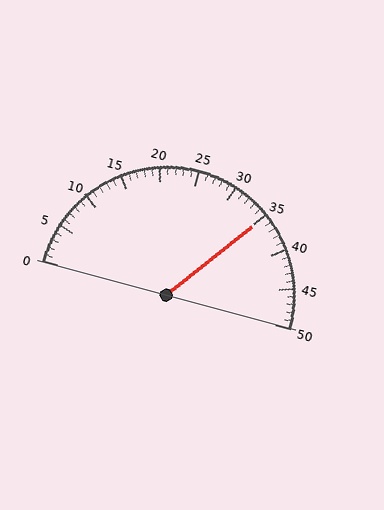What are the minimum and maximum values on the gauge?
The gauge ranges from 0 to 50.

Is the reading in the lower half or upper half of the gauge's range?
The reading is in the upper half of the range (0 to 50).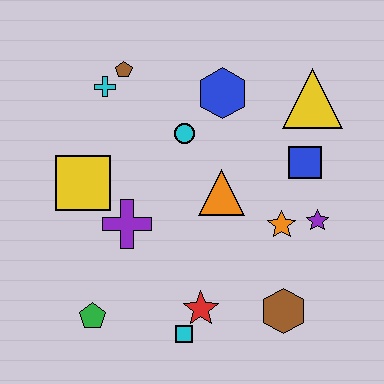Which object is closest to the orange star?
The purple star is closest to the orange star.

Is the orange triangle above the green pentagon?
Yes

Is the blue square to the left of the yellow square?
No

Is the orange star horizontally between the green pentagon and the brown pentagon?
No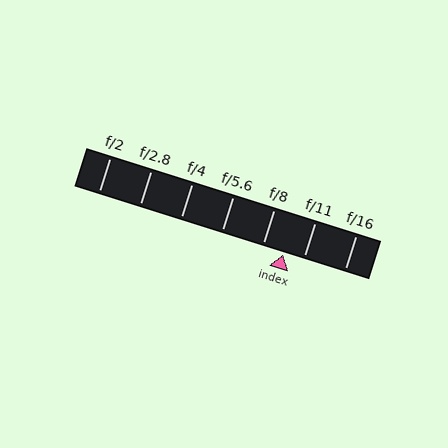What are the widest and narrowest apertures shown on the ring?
The widest aperture shown is f/2 and the narrowest is f/16.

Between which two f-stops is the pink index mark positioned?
The index mark is between f/8 and f/11.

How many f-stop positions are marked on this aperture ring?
There are 7 f-stop positions marked.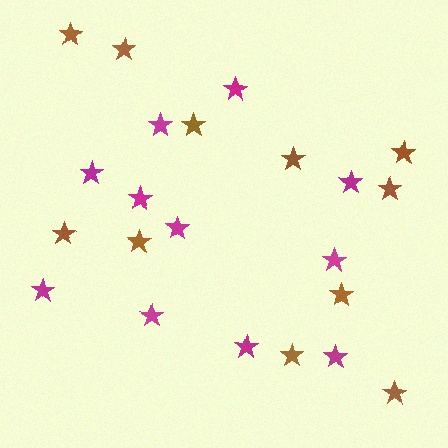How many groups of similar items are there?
There are 2 groups: one group of brown stars (11) and one group of magenta stars (11).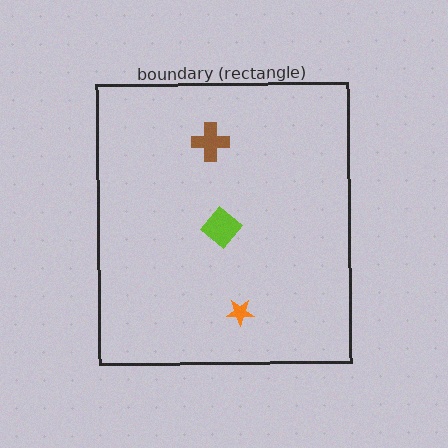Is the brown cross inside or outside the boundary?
Inside.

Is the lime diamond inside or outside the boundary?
Inside.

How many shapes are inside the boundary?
3 inside, 0 outside.